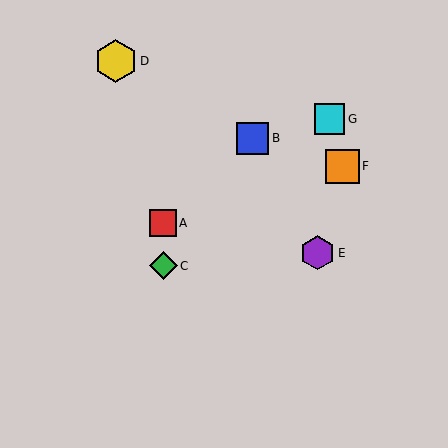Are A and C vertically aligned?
Yes, both are at x≈163.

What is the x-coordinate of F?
Object F is at x≈342.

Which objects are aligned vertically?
Objects A, C are aligned vertically.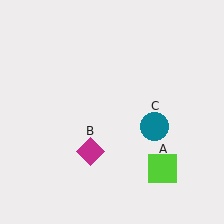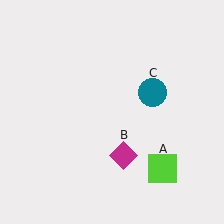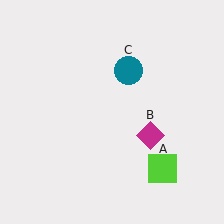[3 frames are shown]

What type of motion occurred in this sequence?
The magenta diamond (object B), teal circle (object C) rotated counterclockwise around the center of the scene.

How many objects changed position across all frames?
2 objects changed position: magenta diamond (object B), teal circle (object C).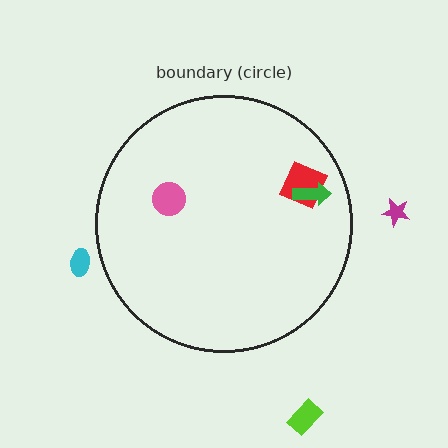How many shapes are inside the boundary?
3 inside, 3 outside.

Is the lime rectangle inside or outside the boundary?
Outside.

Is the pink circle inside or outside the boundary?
Inside.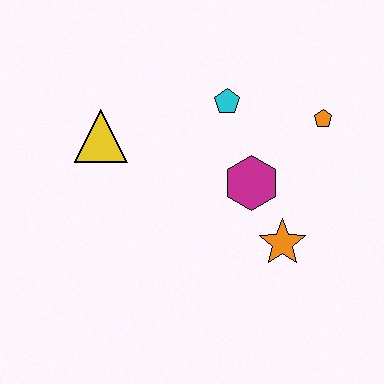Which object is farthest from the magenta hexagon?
The yellow triangle is farthest from the magenta hexagon.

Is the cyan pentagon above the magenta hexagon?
Yes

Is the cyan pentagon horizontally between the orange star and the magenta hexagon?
No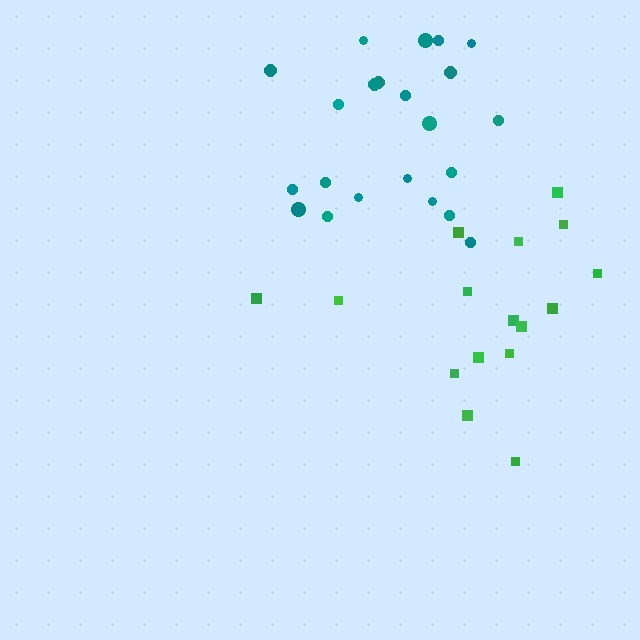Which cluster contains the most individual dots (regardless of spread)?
Teal (22).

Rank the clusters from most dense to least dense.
teal, green.